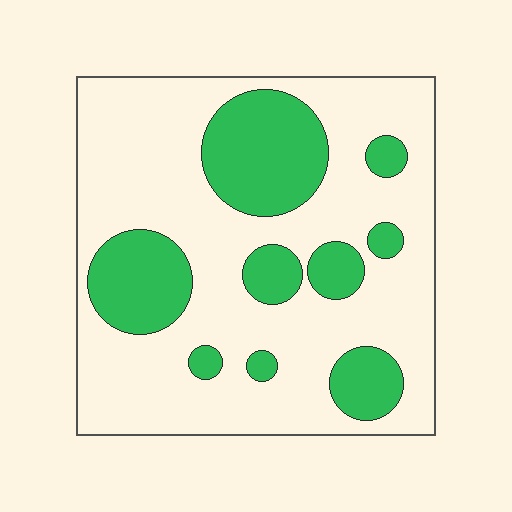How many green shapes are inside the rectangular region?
9.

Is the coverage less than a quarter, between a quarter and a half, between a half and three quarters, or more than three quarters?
Between a quarter and a half.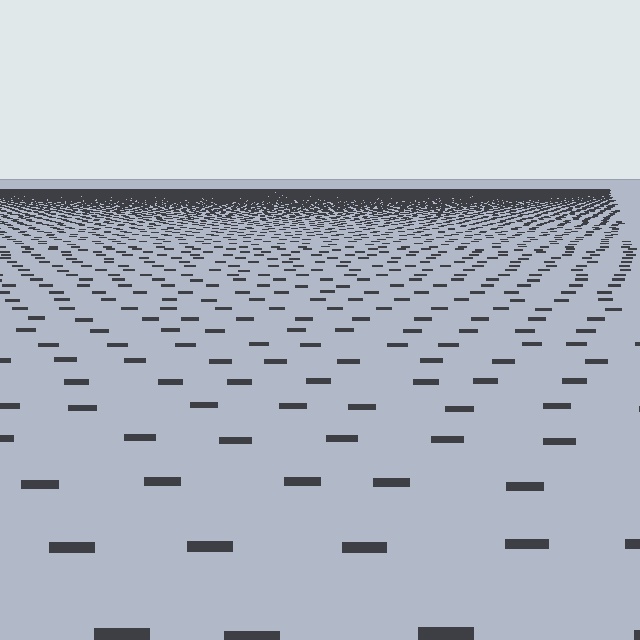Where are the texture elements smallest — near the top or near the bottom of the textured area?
Near the top.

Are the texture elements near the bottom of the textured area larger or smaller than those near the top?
Larger. Near the bottom, elements are closer to the viewer and appear at a bigger on-screen size.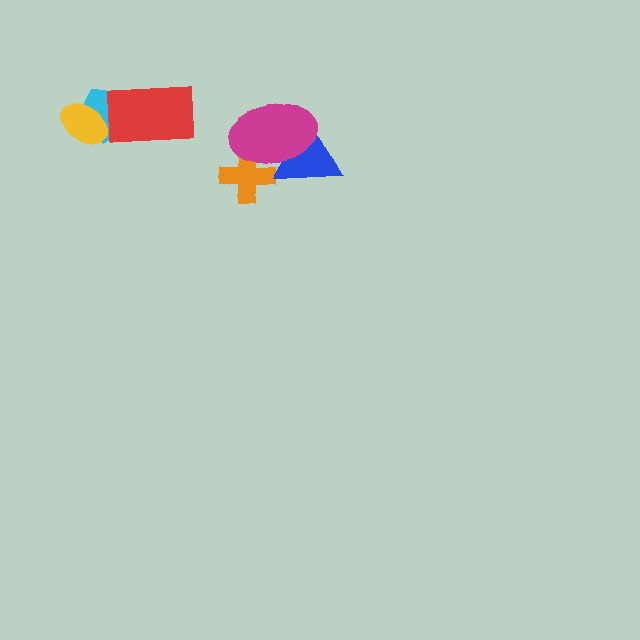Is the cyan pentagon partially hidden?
Yes, it is partially covered by another shape.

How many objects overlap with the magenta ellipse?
2 objects overlap with the magenta ellipse.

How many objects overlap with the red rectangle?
1 object overlaps with the red rectangle.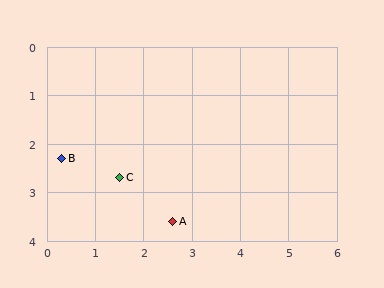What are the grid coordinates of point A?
Point A is at approximately (2.6, 3.6).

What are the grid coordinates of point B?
Point B is at approximately (0.3, 2.3).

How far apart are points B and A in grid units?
Points B and A are about 2.6 grid units apart.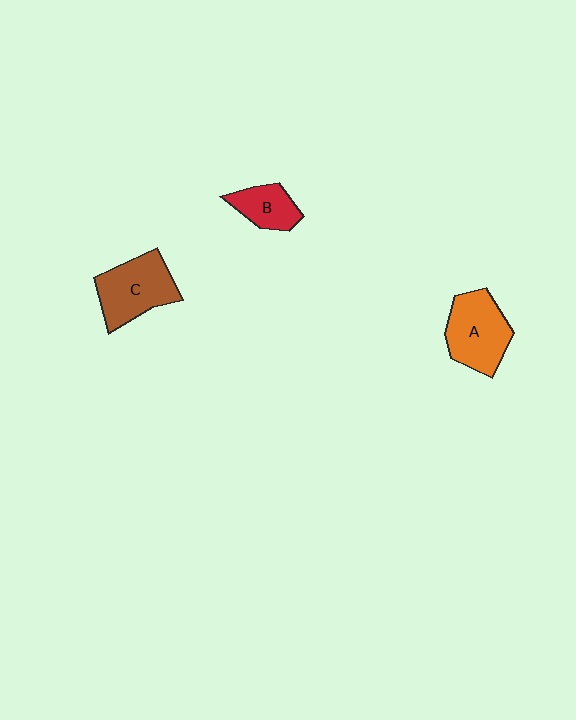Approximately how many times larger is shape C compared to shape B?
Approximately 1.7 times.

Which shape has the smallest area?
Shape B (red).